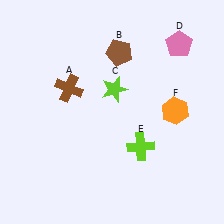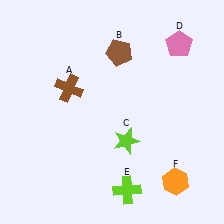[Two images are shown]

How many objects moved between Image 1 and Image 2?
3 objects moved between the two images.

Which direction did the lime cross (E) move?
The lime cross (E) moved down.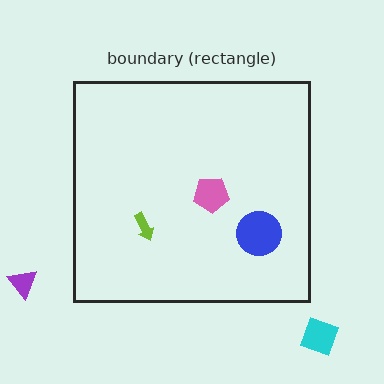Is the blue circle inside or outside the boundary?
Inside.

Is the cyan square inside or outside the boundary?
Outside.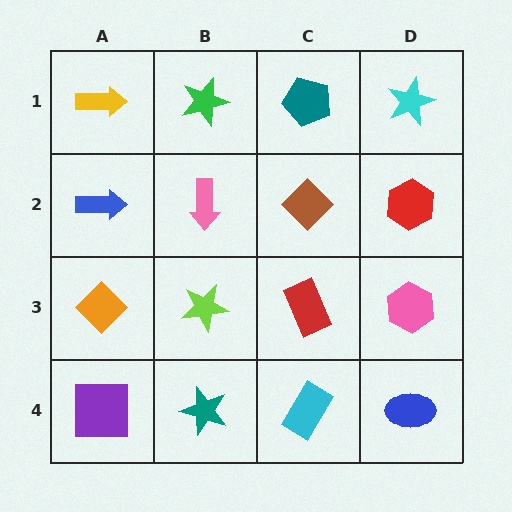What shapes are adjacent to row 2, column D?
A cyan star (row 1, column D), a pink hexagon (row 3, column D), a brown diamond (row 2, column C).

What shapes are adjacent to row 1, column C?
A brown diamond (row 2, column C), a green star (row 1, column B), a cyan star (row 1, column D).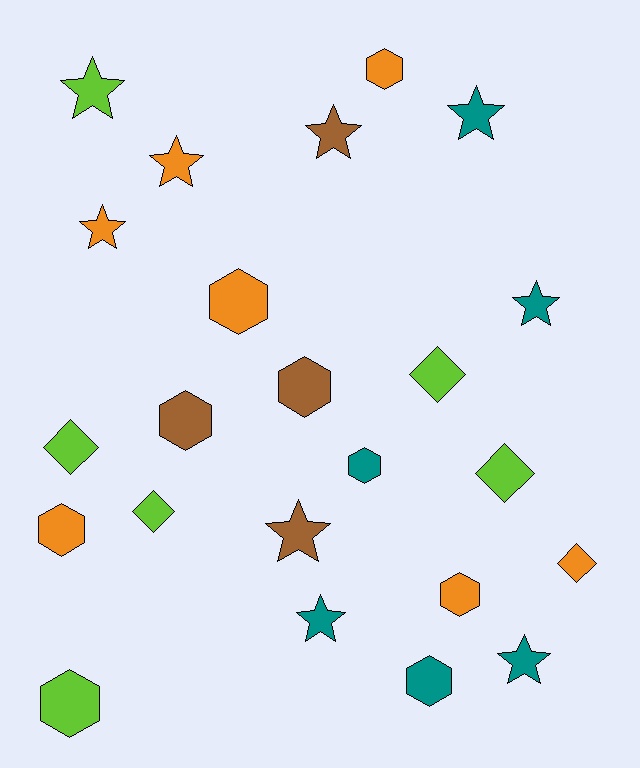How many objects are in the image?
There are 23 objects.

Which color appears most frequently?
Orange, with 7 objects.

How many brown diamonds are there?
There are no brown diamonds.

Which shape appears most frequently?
Star, with 9 objects.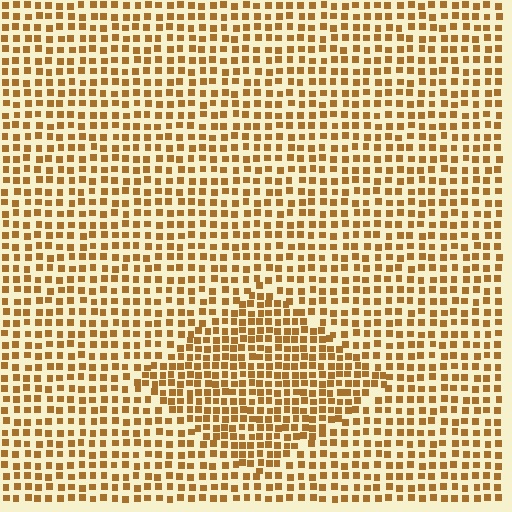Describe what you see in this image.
The image contains small brown elements arranged at two different densities. A diamond-shaped region is visible where the elements are more densely packed than the surrounding area.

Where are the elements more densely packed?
The elements are more densely packed inside the diamond boundary.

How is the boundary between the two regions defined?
The boundary is defined by a change in element density (approximately 1.5x ratio). All elements are the same color, size, and shape.